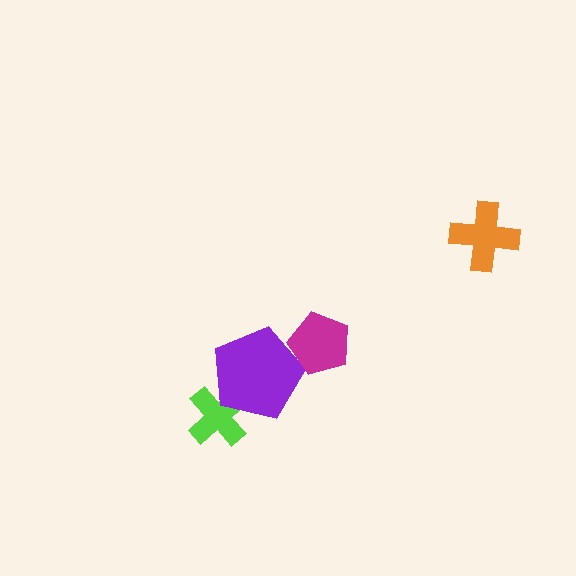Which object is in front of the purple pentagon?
The magenta pentagon is in front of the purple pentagon.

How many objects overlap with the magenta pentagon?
1 object overlaps with the magenta pentagon.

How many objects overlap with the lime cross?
1 object overlaps with the lime cross.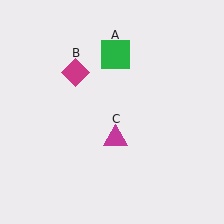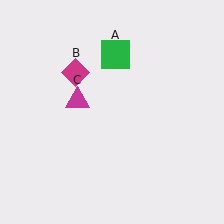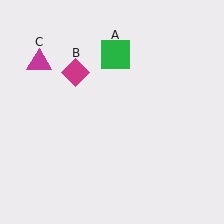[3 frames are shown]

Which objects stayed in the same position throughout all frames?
Green square (object A) and magenta diamond (object B) remained stationary.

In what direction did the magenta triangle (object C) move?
The magenta triangle (object C) moved up and to the left.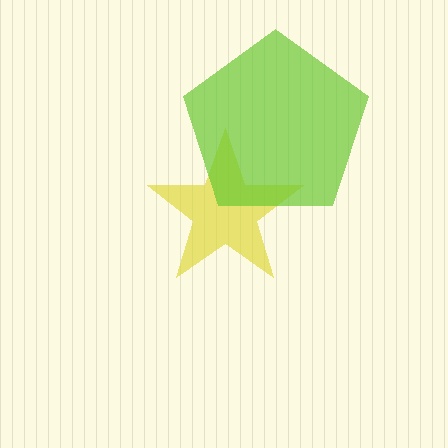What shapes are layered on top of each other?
The layered shapes are: a yellow star, a lime pentagon.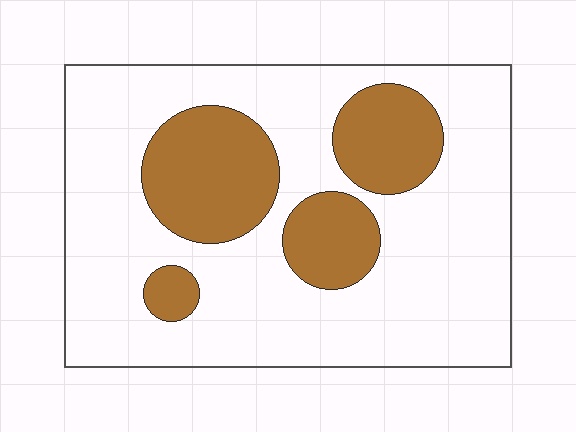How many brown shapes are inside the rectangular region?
4.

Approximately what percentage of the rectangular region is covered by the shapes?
Approximately 25%.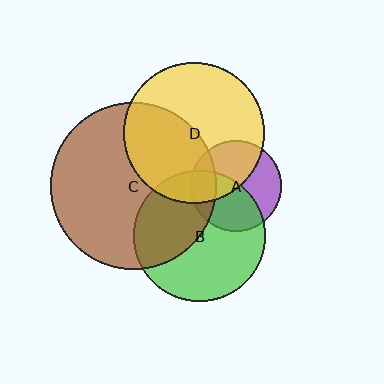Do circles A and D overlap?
Yes.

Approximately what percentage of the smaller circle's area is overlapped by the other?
Approximately 50%.